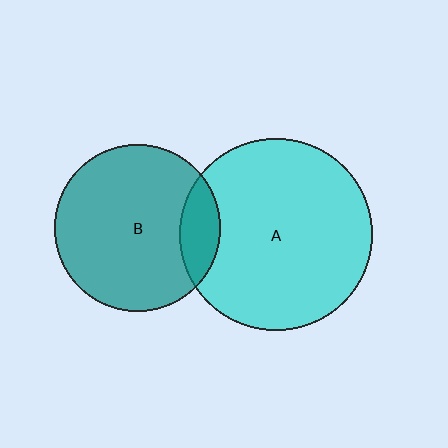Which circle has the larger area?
Circle A (cyan).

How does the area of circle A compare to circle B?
Approximately 1.3 times.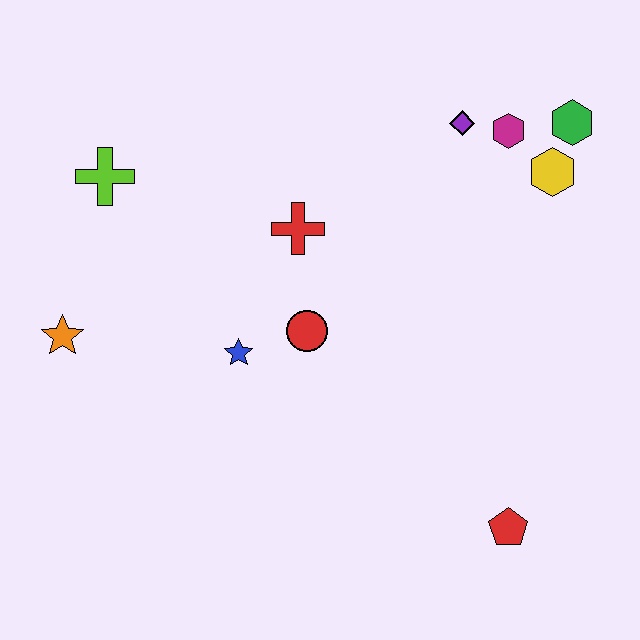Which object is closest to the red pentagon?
The red circle is closest to the red pentagon.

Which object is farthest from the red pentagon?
The lime cross is farthest from the red pentagon.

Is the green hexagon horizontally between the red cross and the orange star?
No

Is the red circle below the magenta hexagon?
Yes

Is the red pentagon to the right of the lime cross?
Yes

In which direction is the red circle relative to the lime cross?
The red circle is to the right of the lime cross.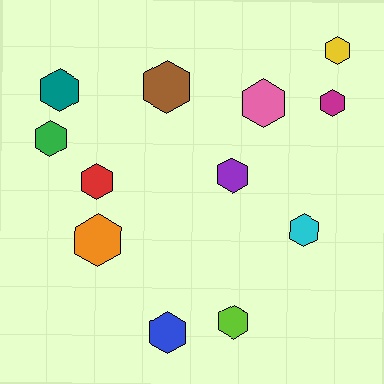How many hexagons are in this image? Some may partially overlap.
There are 12 hexagons.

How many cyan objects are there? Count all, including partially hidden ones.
There is 1 cyan object.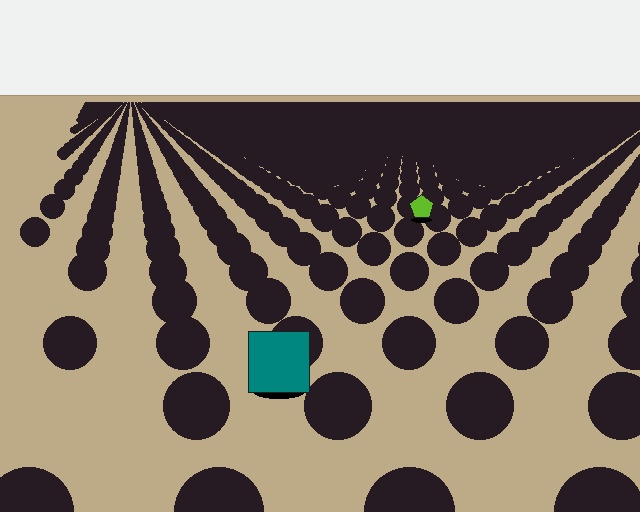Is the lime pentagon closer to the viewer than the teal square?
No. The teal square is closer — you can tell from the texture gradient: the ground texture is coarser near it.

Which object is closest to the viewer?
The teal square is closest. The texture marks near it are larger and more spread out.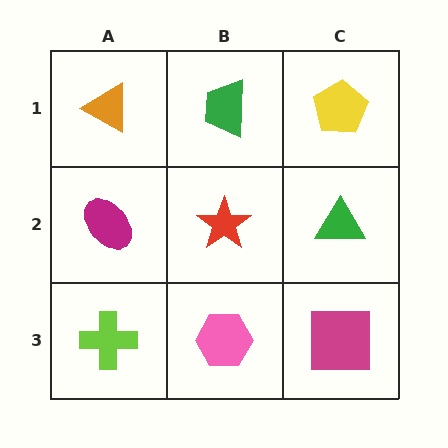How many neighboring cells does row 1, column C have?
2.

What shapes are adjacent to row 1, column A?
A magenta ellipse (row 2, column A), a green trapezoid (row 1, column B).